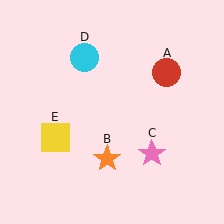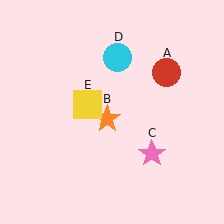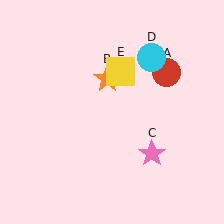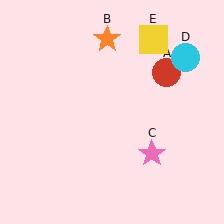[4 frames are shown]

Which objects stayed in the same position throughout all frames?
Red circle (object A) and pink star (object C) remained stationary.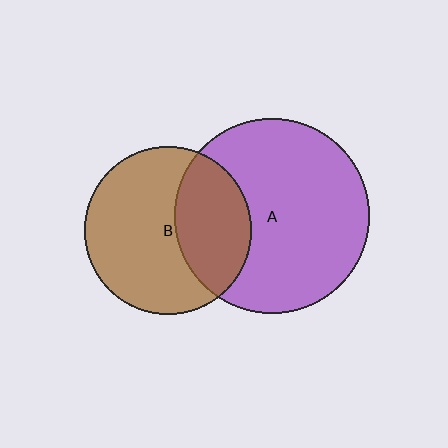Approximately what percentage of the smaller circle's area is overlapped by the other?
Approximately 35%.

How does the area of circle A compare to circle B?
Approximately 1.4 times.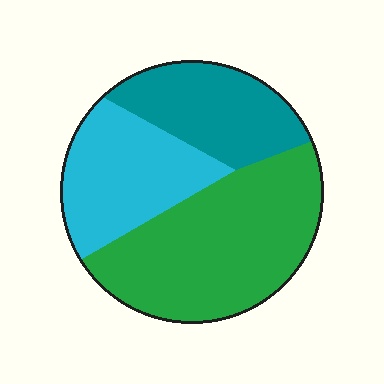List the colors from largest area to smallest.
From largest to smallest: green, cyan, teal.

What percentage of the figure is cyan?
Cyan covers about 30% of the figure.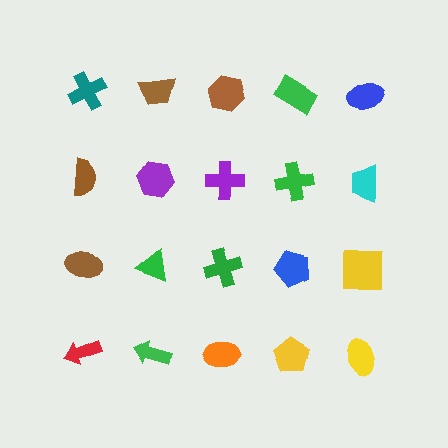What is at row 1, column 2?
A brown trapezoid.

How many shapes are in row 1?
5 shapes.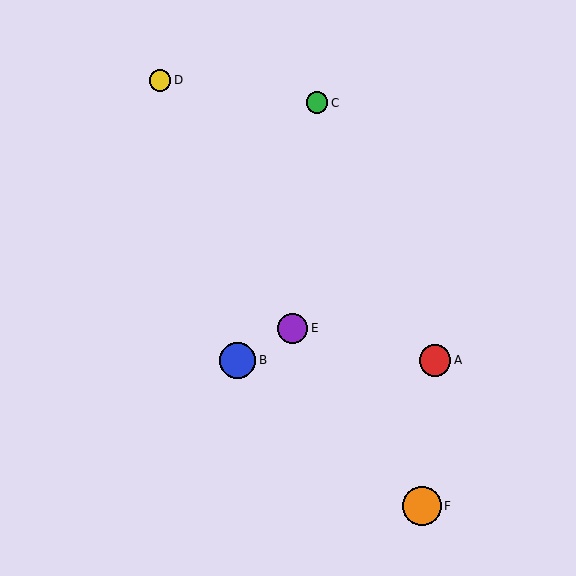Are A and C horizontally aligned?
No, A is at y≈360 and C is at y≈103.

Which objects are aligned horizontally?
Objects A, B are aligned horizontally.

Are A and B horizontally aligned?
Yes, both are at y≈360.